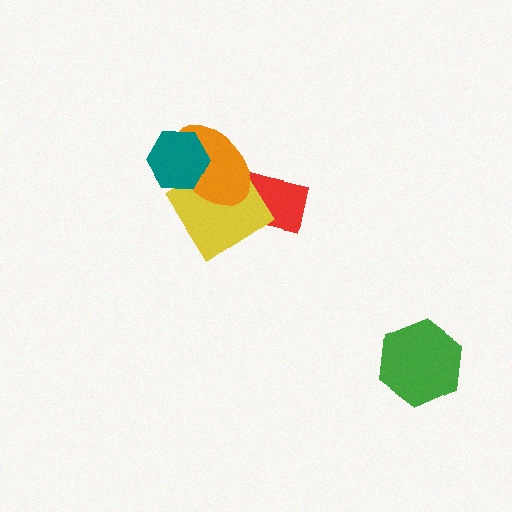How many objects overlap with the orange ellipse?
3 objects overlap with the orange ellipse.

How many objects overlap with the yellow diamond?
3 objects overlap with the yellow diamond.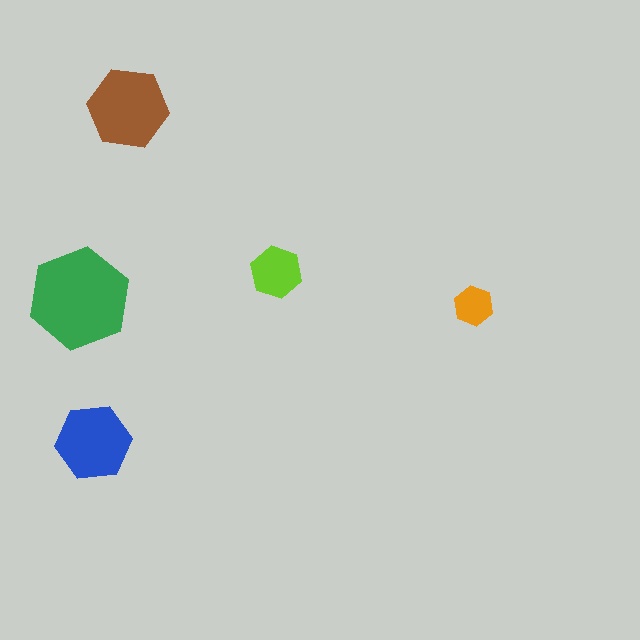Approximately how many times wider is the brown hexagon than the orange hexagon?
About 2 times wider.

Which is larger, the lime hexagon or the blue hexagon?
The blue one.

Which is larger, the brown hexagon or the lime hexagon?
The brown one.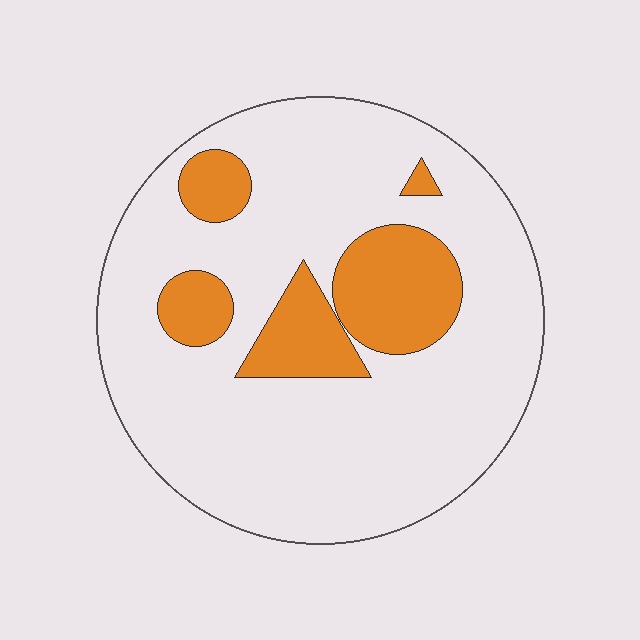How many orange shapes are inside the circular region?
5.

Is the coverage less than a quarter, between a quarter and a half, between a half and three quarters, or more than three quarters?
Less than a quarter.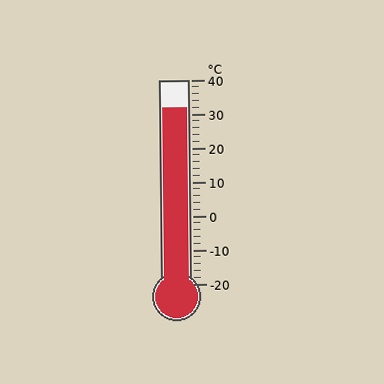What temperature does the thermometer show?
The thermometer shows approximately 32°C.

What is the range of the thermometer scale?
The thermometer scale ranges from -20°C to 40°C.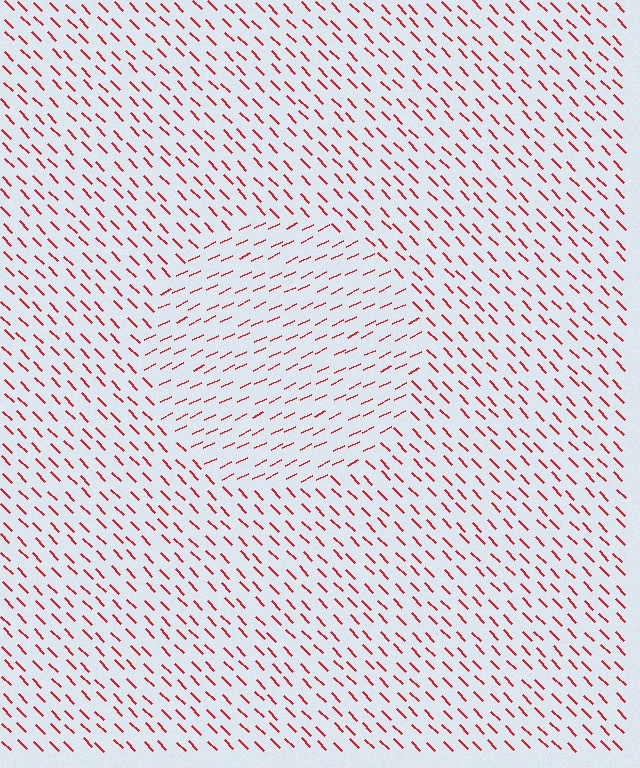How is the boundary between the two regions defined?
The boundary is defined purely by a change in line orientation (approximately 72 degrees difference). All lines are the same color and thickness.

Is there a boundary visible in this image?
Yes, there is a texture boundary formed by a change in line orientation.